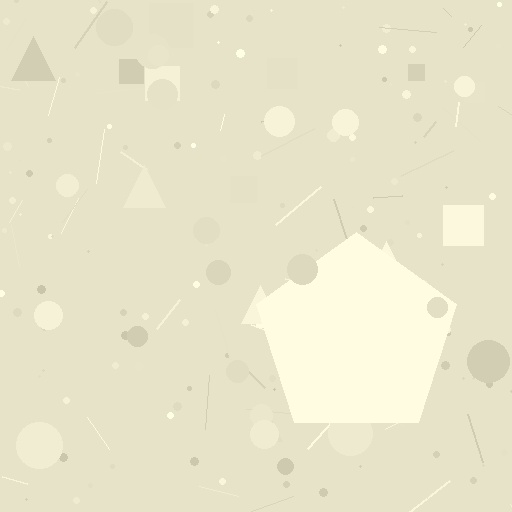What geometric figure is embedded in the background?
A pentagon is embedded in the background.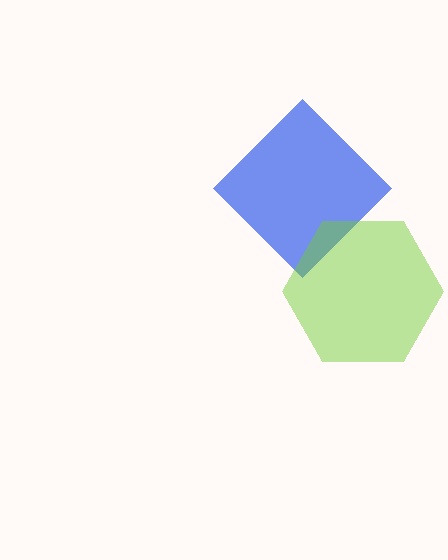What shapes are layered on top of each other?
The layered shapes are: a blue diamond, a lime hexagon.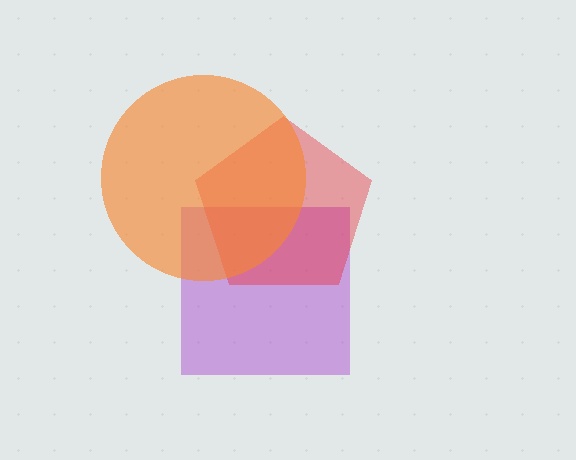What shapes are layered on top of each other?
The layered shapes are: a purple square, a red pentagon, an orange circle.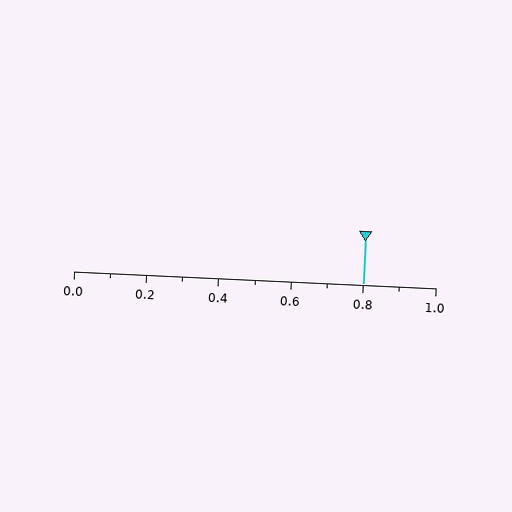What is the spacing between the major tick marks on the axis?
The major ticks are spaced 0.2 apart.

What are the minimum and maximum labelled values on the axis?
The axis runs from 0.0 to 1.0.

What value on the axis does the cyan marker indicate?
The marker indicates approximately 0.8.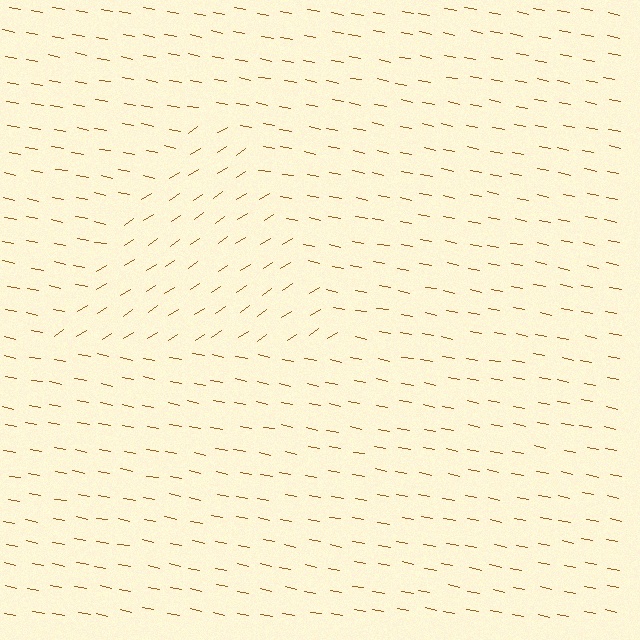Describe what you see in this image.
The image is filled with small brown line segments. A triangle region in the image has lines oriented differently from the surrounding lines, creating a visible texture boundary.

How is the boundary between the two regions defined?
The boundary is defined purely by a change in line orientation (approximately 45 degrees difference). All lines are the same color and thickness.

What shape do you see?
I see a triangle.